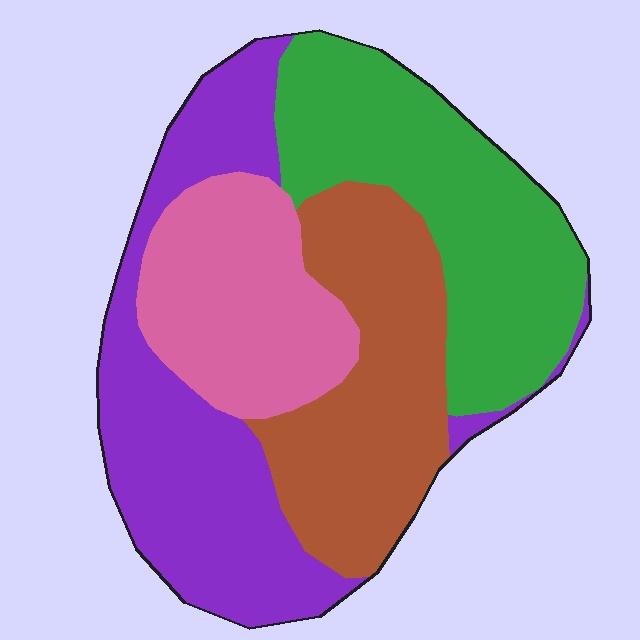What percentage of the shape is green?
Green takes up about one quarter (1/4) of the shape.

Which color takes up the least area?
Pink, at roughly 20%.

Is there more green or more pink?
Green.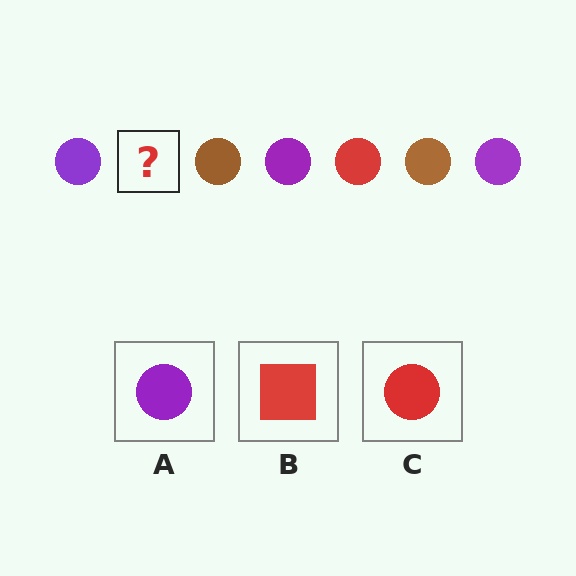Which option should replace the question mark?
Option C.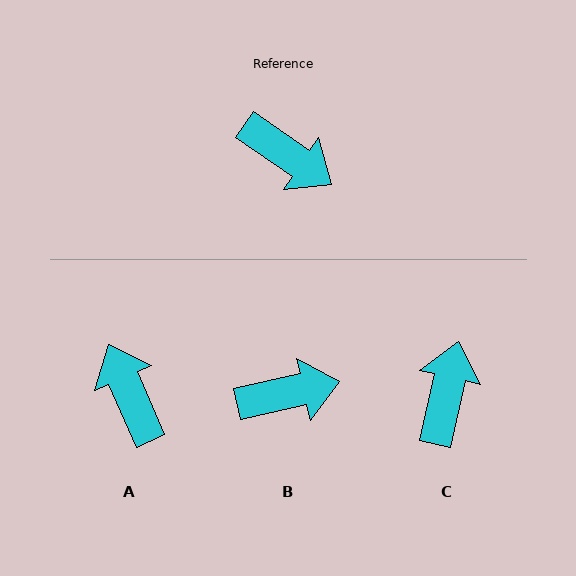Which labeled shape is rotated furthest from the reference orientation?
A, about 148 degrees away.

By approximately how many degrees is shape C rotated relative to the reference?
Approximately 112 degrees counter-clockwise.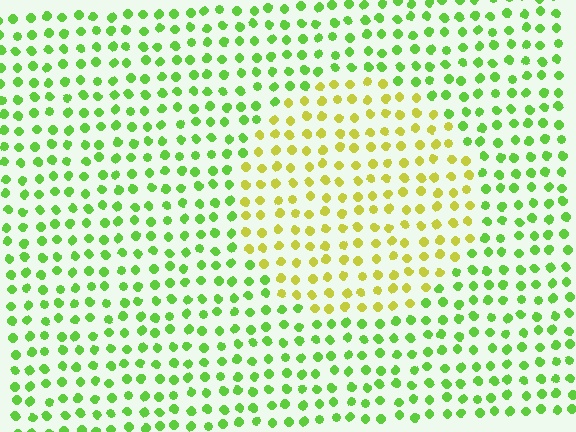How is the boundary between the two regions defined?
The boundary is defined purely by a slight shift in hue (about 43 degrees). Spacing, size, and orientation are identical on both sides.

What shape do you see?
I see a circle.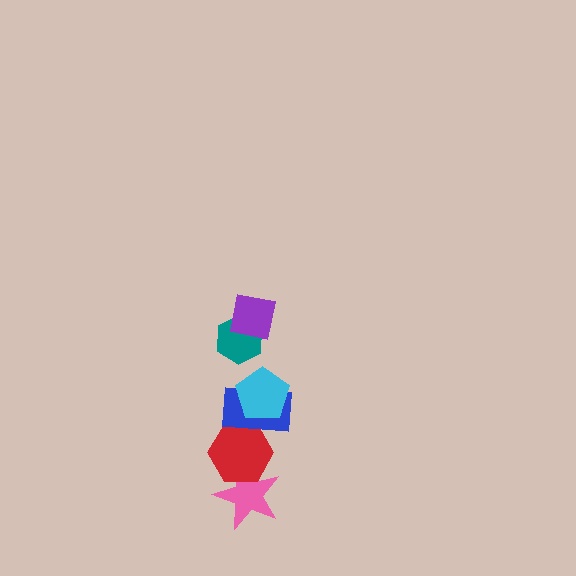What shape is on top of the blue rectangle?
The cyan pentagon is on top of the blue rectangle.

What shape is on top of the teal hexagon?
The purple square is on top of the teal hexagon.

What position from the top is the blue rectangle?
The blue rectangle is 4th from the top.